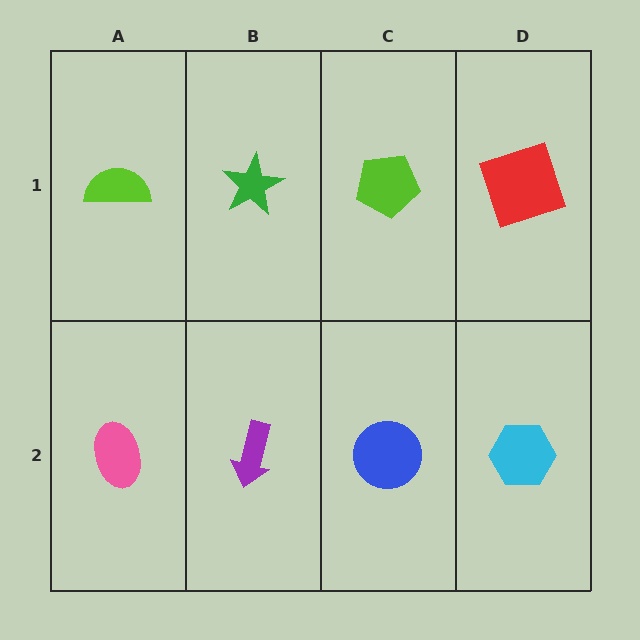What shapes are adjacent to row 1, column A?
A pink ellipse (row 2, column A), a green star (row 1, column B).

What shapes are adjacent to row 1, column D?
A cyan hexagon (row 2, column D), a lime pentagon (row 1, column C).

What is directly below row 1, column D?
A cyan hexagon.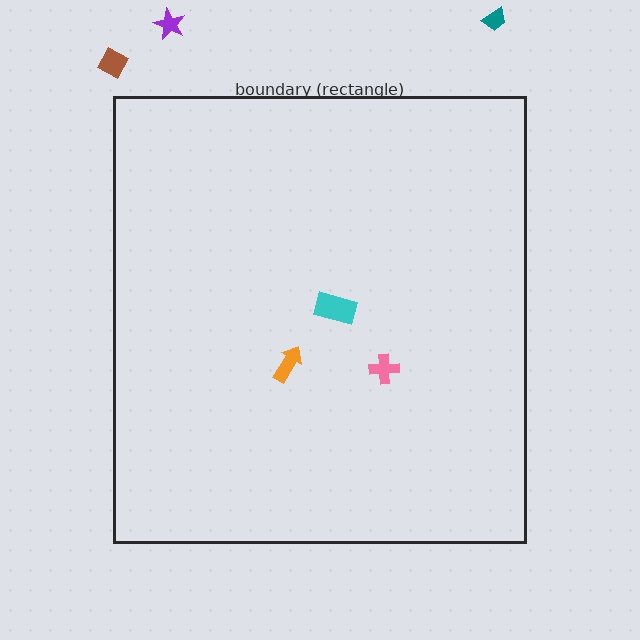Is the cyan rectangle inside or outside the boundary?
Inside.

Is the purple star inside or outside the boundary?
Outside.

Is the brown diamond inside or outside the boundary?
Outside.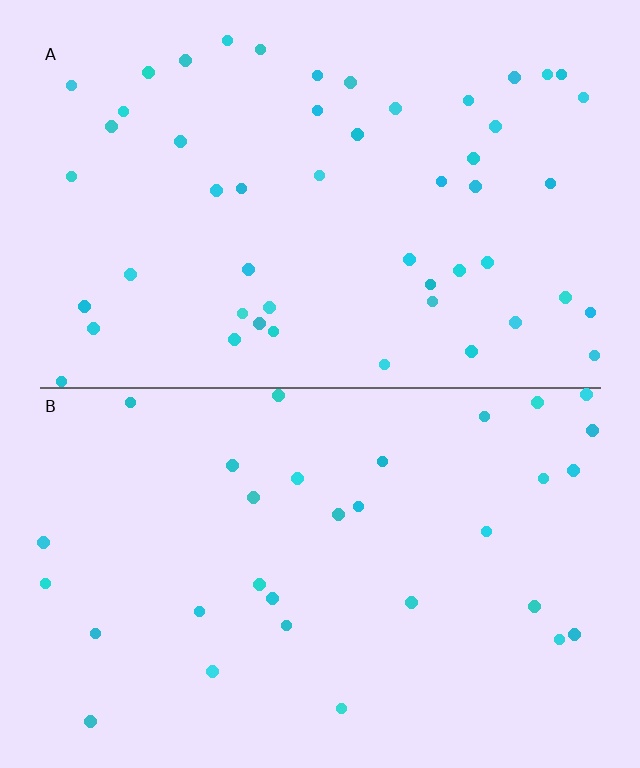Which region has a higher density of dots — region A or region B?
A (the top).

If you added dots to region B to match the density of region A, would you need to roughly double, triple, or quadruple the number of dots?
Approximately double.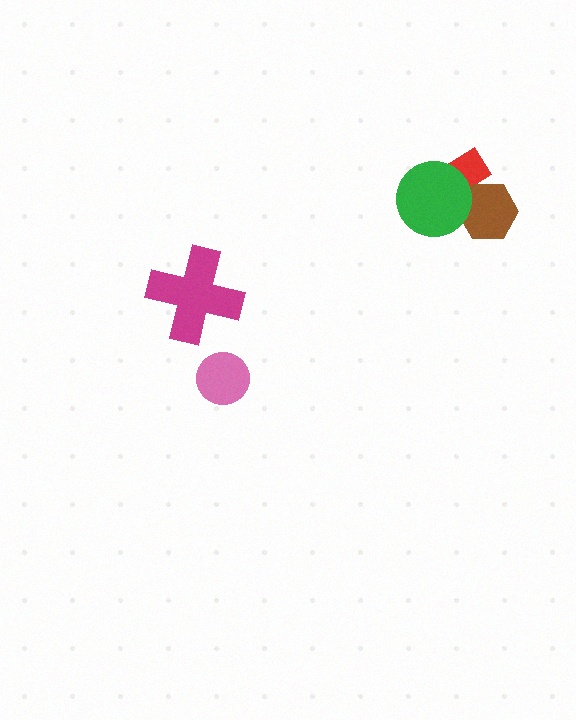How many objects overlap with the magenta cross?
0 objects overlap with the magenta cross.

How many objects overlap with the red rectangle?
2 objects overlap with the red rectangle.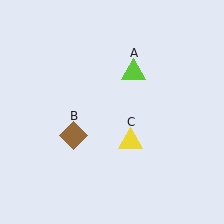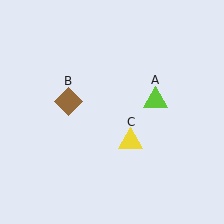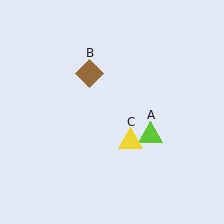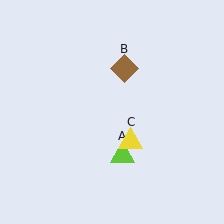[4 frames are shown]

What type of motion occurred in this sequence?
The lime triangle (object A), brown diamond (object B) rotated clockwise around the center of the scene.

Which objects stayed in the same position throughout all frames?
Yellow triangle (object C) remained stationary.